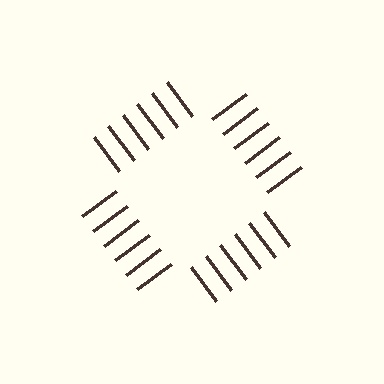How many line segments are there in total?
24 — 6 along each of the 4 edges.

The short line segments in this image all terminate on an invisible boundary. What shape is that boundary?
An illusory square — the line segments terminate on its edges but no continuous stroke is drawn.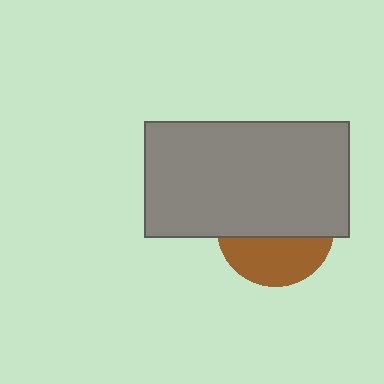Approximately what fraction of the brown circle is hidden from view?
Roughly 59% of the brown circle is hidden behind the gray rectangle.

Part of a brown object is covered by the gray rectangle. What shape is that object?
It is a circle.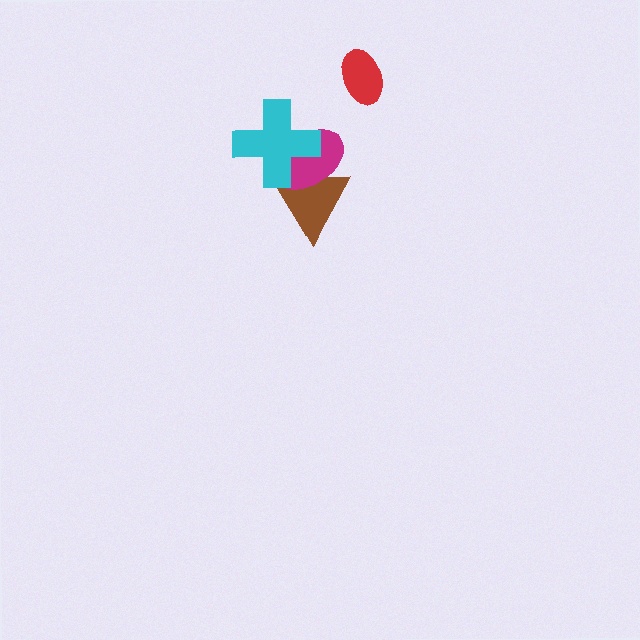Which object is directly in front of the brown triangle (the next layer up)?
The magenta ellipse is directly in front of the brown triangle.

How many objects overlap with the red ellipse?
0 objects overlap with the red ellipse.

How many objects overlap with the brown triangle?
2 objects overlap with the brown triangle.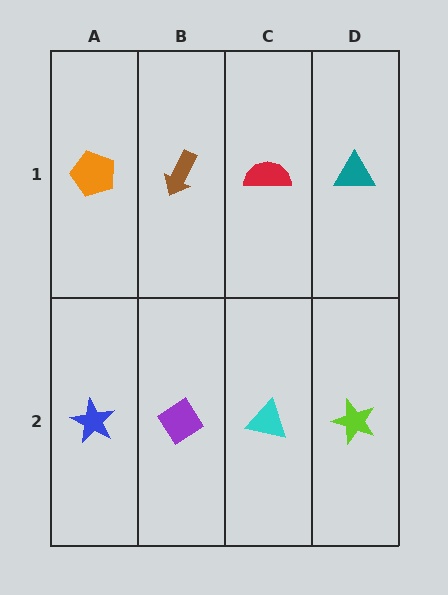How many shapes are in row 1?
4 shapes.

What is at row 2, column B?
A purple diamond.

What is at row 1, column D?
A teal triangle.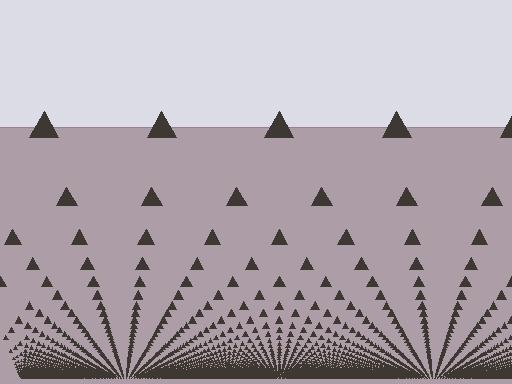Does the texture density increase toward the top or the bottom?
Density increases toward the bottom.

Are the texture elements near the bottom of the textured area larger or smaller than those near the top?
Smaller. The gradient is inverted — elements near the bottom are smaller and denser.